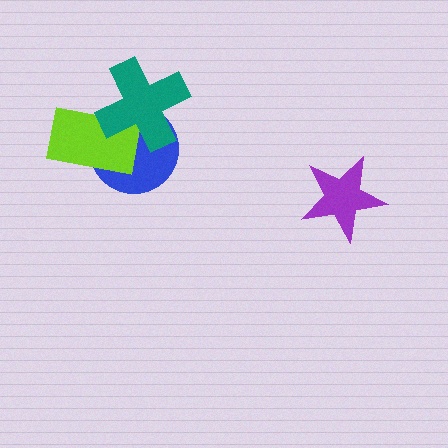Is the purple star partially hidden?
No, no other shape covers it.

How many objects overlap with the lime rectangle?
2 objects overlap with the lime rectangle.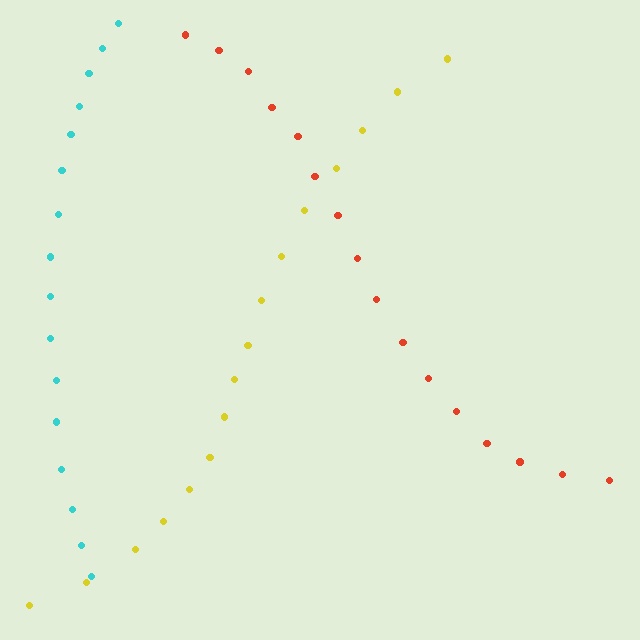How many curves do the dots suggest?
There are 3 distinct paths.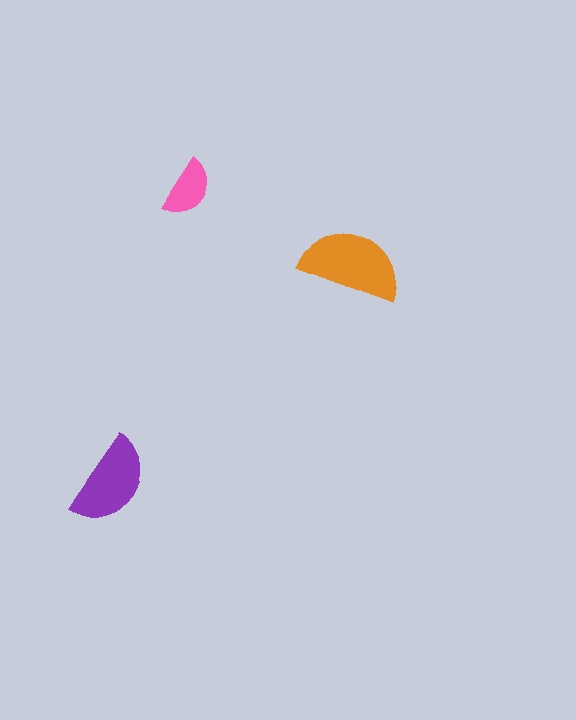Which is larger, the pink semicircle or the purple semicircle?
The purple one.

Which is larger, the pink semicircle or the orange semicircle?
The orange one.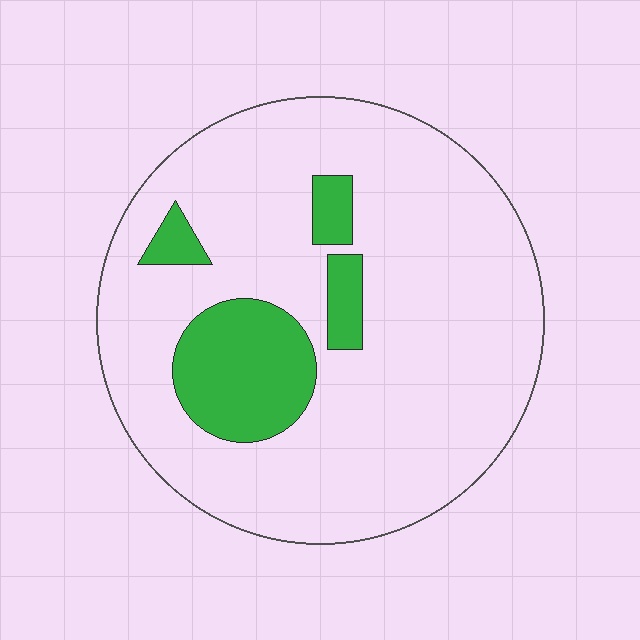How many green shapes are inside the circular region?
4.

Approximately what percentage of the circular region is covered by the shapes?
Approximately 15%.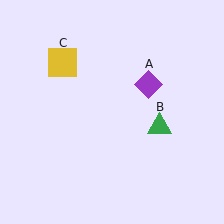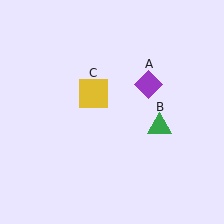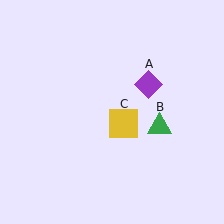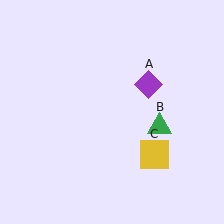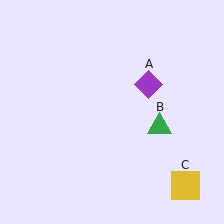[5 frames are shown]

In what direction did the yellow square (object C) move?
The yellow square (object C) moved down and to the right.